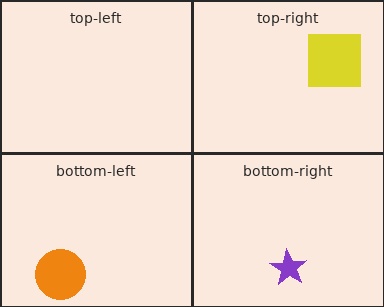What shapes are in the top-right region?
The yellow square.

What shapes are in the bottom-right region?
The purple star.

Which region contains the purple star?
The bottom-right region.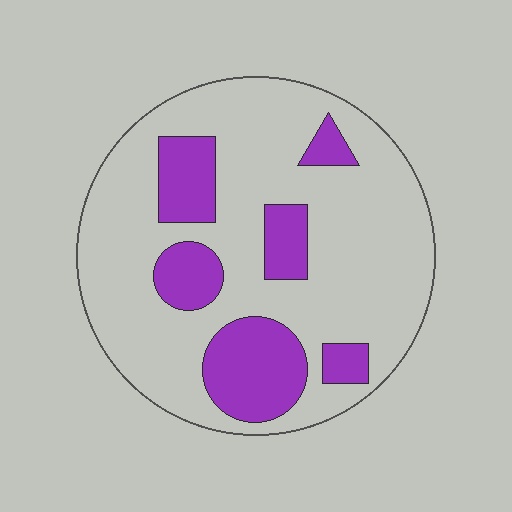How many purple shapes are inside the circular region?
6.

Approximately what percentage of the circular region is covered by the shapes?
Approximately 25%.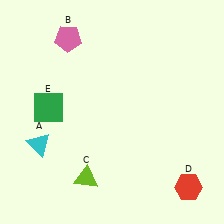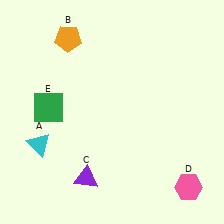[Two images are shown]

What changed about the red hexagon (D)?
In Image 1, D is red. In Image 2, it changed to pink.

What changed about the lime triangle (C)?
In Image 1, C is lime. In Image 2, it changed to purple.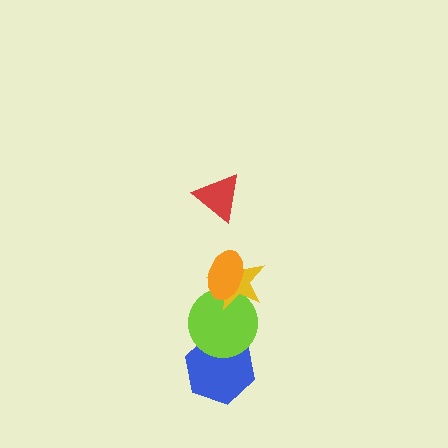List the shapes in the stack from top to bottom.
From top to bottom: the red triangle, the orange ellipse, the yellow star, the lime circle, the blue hexagon.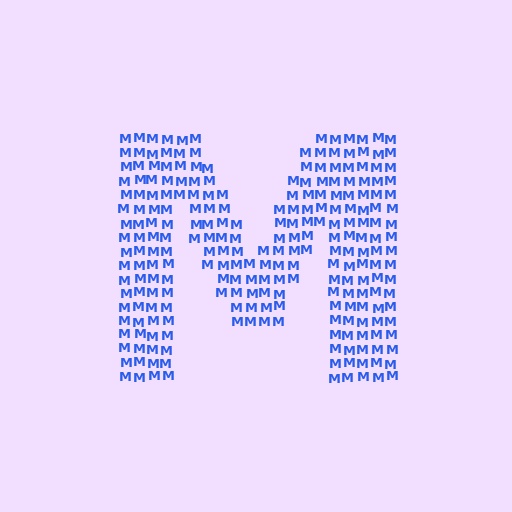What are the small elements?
The small elements are letter M's.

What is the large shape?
The large shape is the letter M.